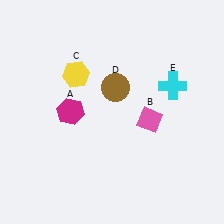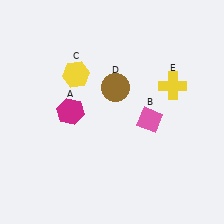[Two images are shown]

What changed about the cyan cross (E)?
In Image 1, E is cyan. In Image 2, it changed to yellow.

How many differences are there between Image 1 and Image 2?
There is 1 difference between the two images.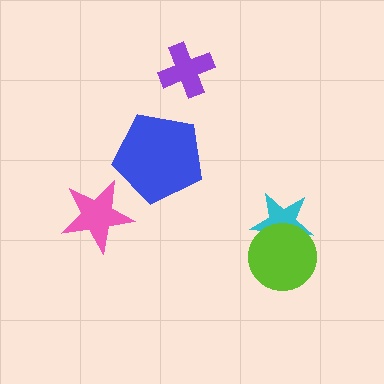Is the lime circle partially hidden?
No, no other shape covers it.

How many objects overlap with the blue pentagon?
0 objects overlap with the blue pentagon.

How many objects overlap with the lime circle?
1 object overlaps with the lime circle.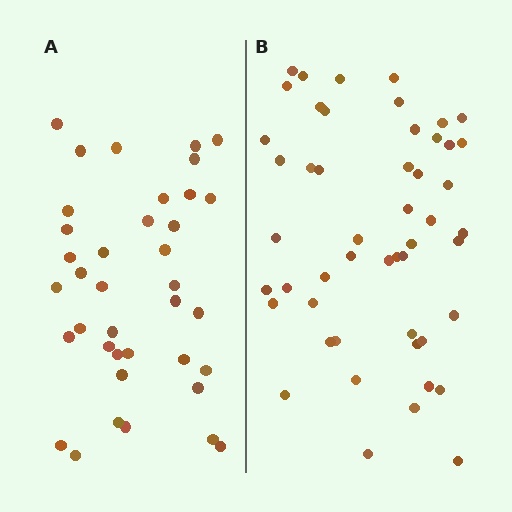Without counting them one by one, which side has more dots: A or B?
Region B (the right region) has more dots.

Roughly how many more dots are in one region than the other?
Region B has roughly 12 or so more dots than region A.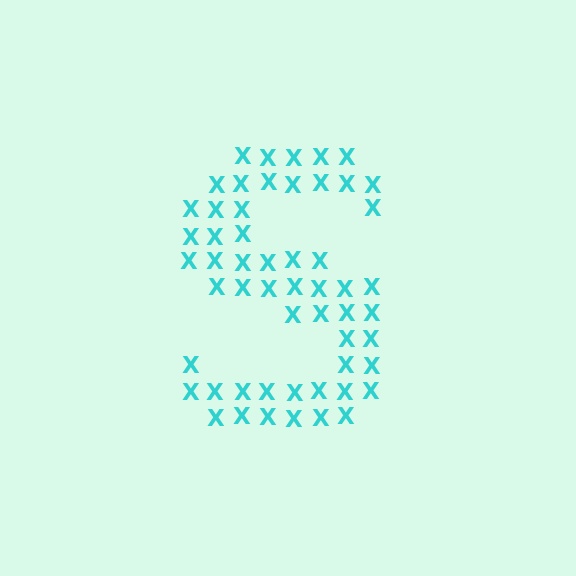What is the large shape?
The large shape is the letter S.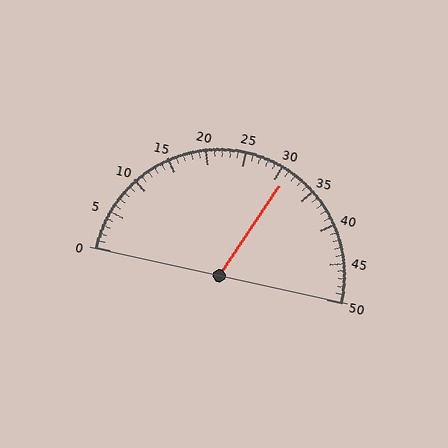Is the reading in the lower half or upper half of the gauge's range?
The reading is in the upper half of the range (0 to 50).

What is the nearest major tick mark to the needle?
The nearest major tick mark is 30.